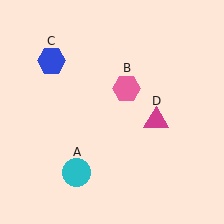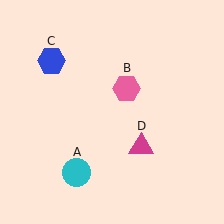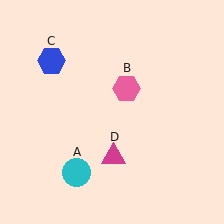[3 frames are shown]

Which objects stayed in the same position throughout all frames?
Cyan circle (object A) and pink hexagon (object B) and blue hexagon (object C) remained stationary.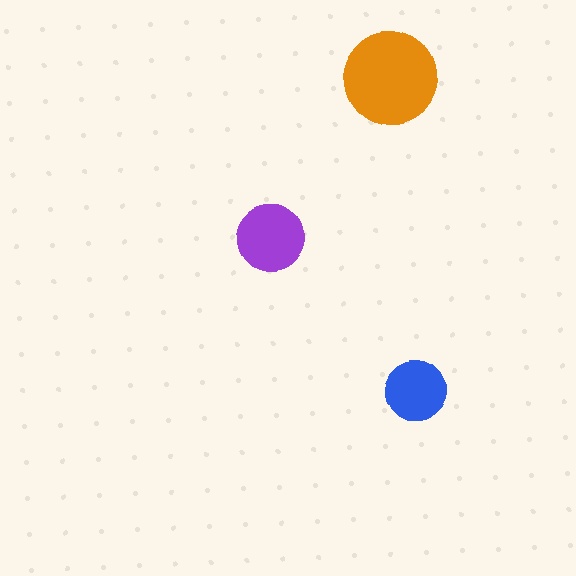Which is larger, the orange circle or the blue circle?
The orange one.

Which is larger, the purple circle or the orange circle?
The orange one.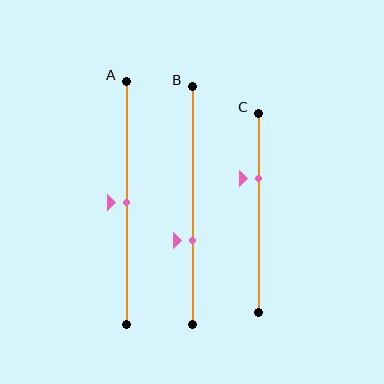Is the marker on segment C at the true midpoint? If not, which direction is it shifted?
No, the marker on segment C is shifted upward by about 17% of the segment length.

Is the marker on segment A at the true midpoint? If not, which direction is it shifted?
Yes, the marker on segment A is at the true midpoint.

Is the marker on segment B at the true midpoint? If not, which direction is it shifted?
No, the marker on segment B is shifted downward by about 15% of the segment length.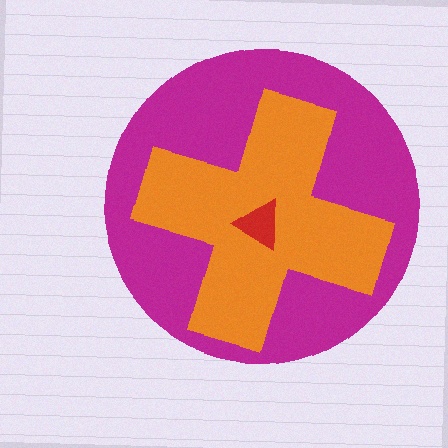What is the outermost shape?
The magenta circle.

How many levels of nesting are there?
3.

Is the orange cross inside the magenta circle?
Yes.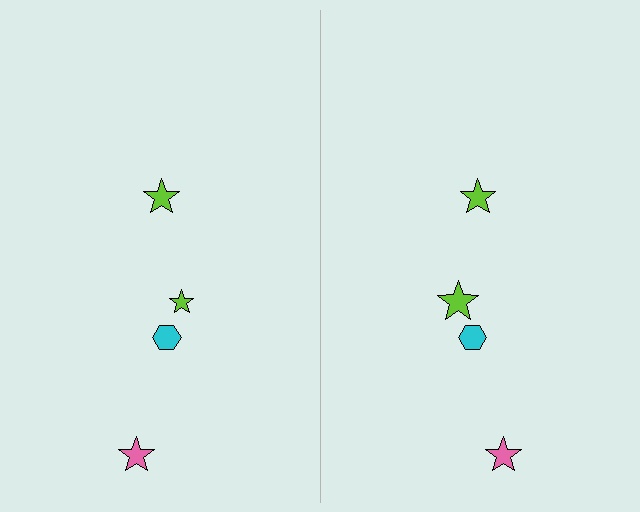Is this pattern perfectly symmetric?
No, the pattern is not perfectly symmetric. The lime star on the right side has a different size than its mirror counterpart.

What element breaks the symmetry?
The lime star on the right side has a different size than its mirror counterpart.